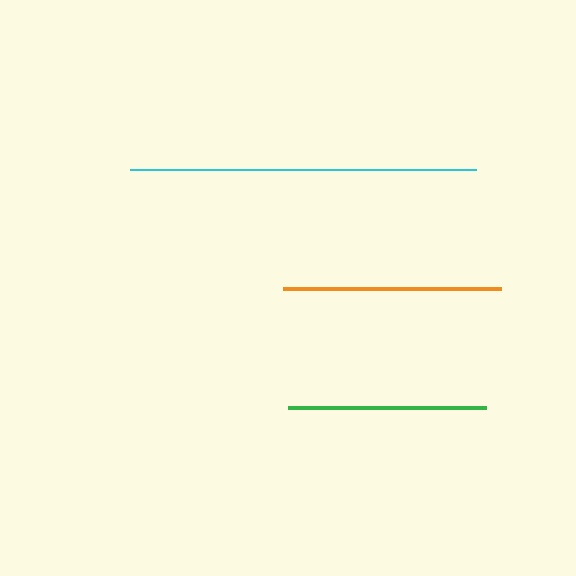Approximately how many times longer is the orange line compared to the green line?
The orange line is approximately 1.1 times the length of the green line.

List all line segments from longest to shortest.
From longest to shortest: cyan, orange, green.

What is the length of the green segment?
The green segment is approximately 198 pixels long.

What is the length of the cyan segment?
The cyan segment is approximately 347 pixels long.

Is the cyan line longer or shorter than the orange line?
The cyan line is longer than the orange line.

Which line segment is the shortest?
The green line is the shortest at approximately 198 pixels.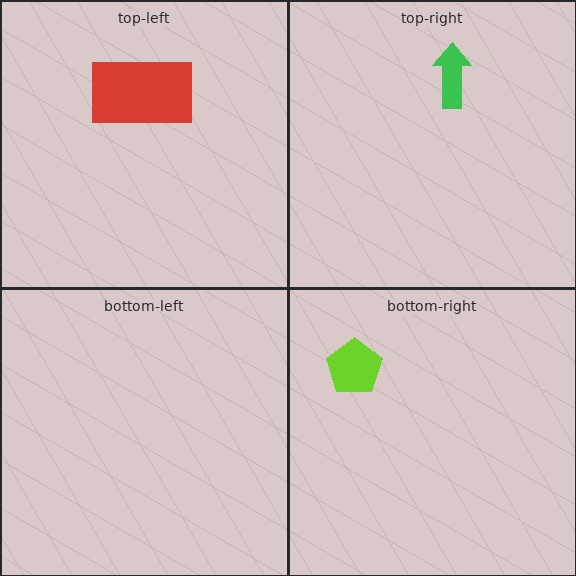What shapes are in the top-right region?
The green arrow.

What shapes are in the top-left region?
The red rectangle.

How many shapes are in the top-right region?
1.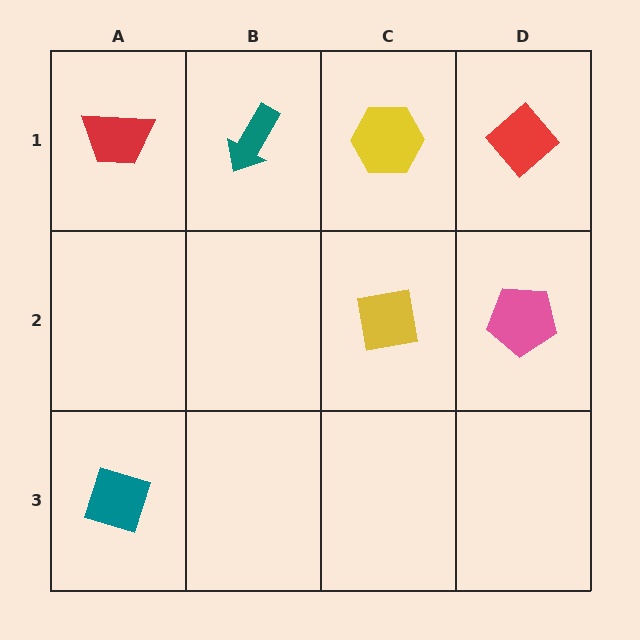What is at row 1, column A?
A red trapezoid.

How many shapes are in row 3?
1 shape.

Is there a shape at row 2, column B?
No, that cell is empty.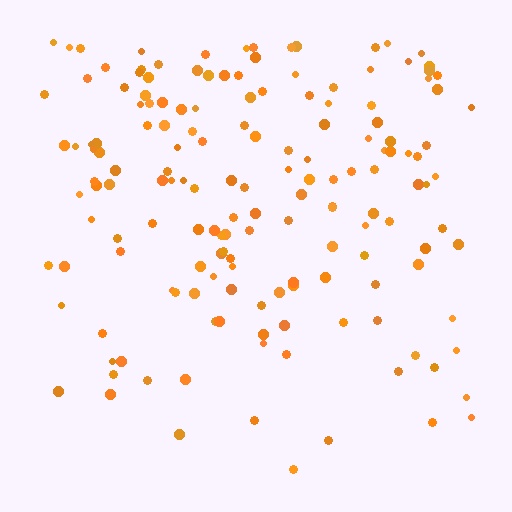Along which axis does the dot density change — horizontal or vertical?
Vertical.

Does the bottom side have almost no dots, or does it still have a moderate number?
Still a moderate number, just noticeably fewer than the top.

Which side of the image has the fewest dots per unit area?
The bottom.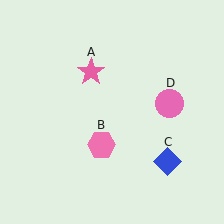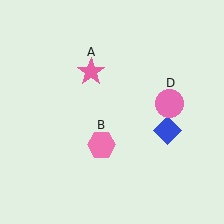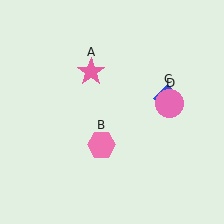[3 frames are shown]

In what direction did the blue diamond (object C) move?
The blue diamond (object C) moved up.